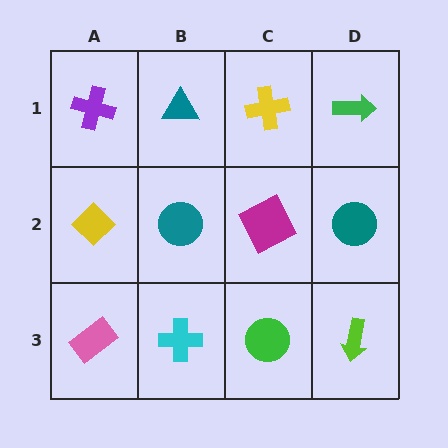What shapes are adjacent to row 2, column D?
A green arrow (row 1, column D), a lime arrow (row 3, column D), a magenta square (row 2, column C).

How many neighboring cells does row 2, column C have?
4.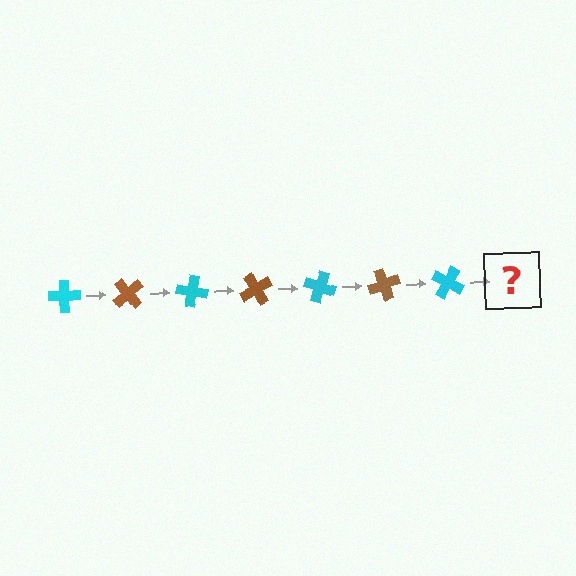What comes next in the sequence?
The next element should be a brown cross, rotated 350 degrees from the start.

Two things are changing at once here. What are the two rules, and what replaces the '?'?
The two rules are that it rotates 50 degrees each step and the color cycles through cyan and brown. The '?' should be a brown cross, rotated 350 degrees from the start.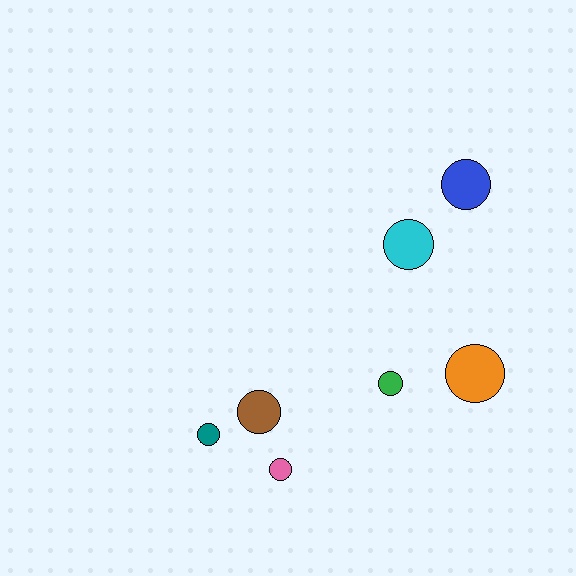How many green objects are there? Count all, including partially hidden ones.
There is 1 green object.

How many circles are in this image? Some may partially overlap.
There are 7 circles.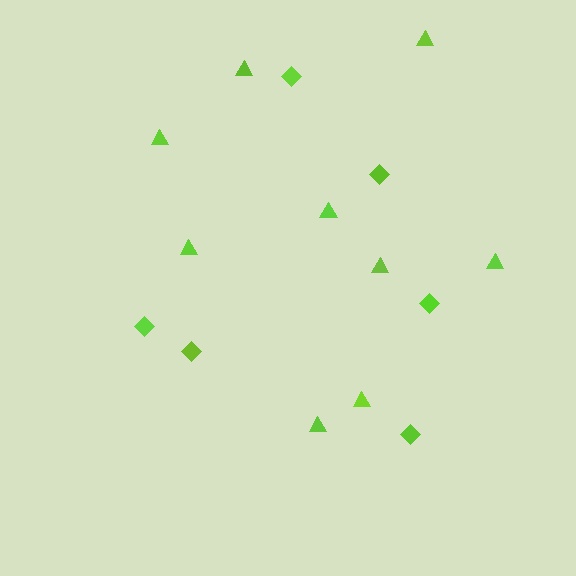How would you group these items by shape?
There are 2 groups: one group of triangles (9) and one group of diamonds (6).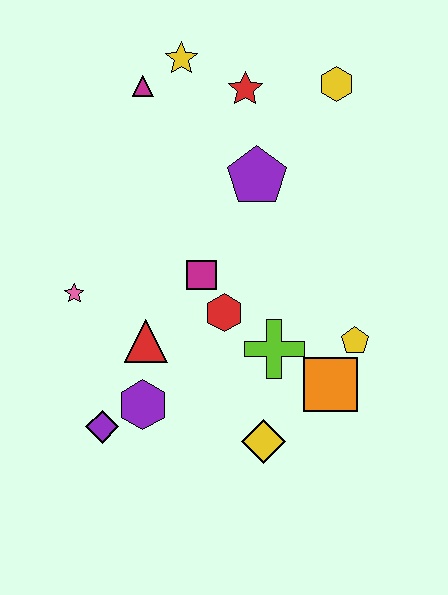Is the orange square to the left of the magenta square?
No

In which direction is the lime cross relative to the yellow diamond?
The lime cross is above the yellow diamond.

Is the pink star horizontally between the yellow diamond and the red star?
No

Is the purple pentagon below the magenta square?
No